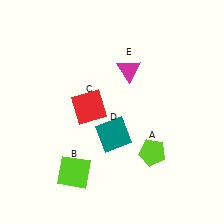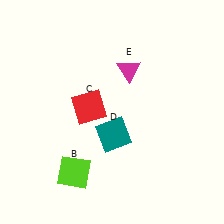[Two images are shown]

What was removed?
The lime pentagon (A) was removed in Image 2.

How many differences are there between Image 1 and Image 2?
There is 1 difference between the two images.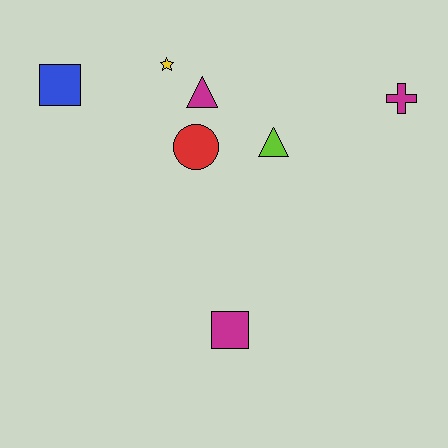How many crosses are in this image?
There is 1 cross.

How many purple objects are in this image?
There are no purple objects.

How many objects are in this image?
There are 7 objects.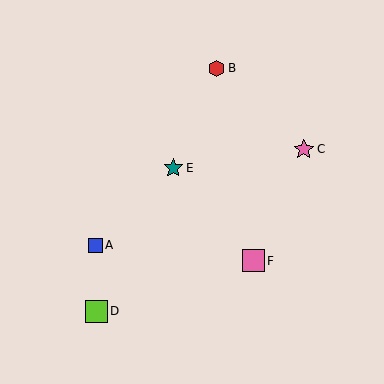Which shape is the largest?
The lime square (labeled D) is the largest.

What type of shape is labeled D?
Shape D is a lime square.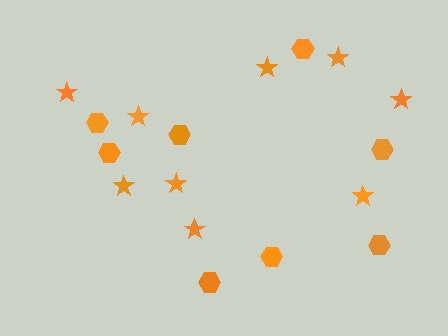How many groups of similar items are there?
There are 2 groups: one group of hexagons (8) and one group of stars (9).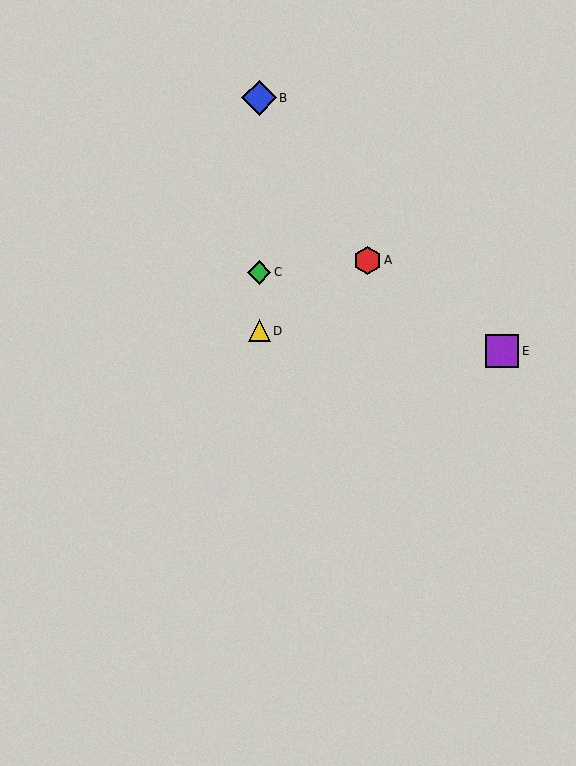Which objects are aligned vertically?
Objects B, C, D are aligned vertically.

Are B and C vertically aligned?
Yes, both are at x≈259.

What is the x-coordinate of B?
Object B is at x≈259.